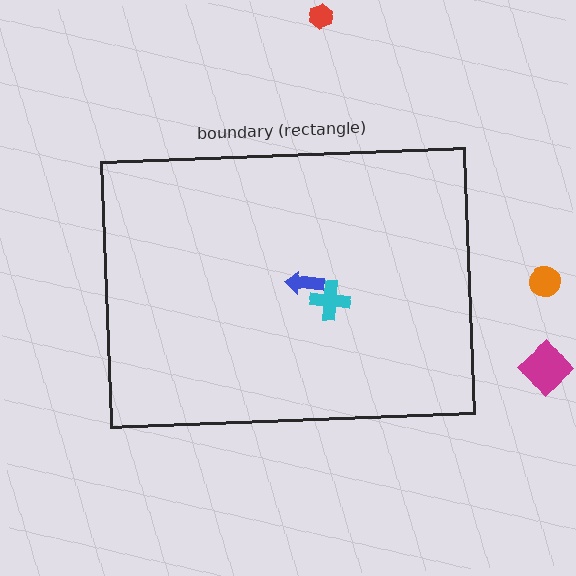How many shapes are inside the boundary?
2 inside, 3 outside.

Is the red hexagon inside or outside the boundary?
Outside.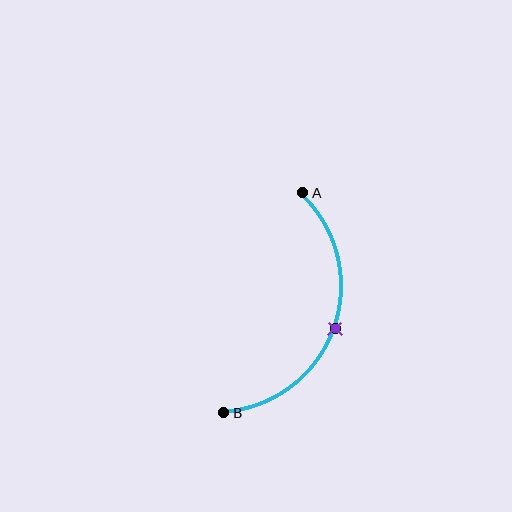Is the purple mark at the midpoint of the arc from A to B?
Yes. The purple mark lies on the arc at equal arc-length from both A and B — it is the arc midpoint.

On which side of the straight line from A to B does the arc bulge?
The arc bulges to the right of the straight line connecting A and B.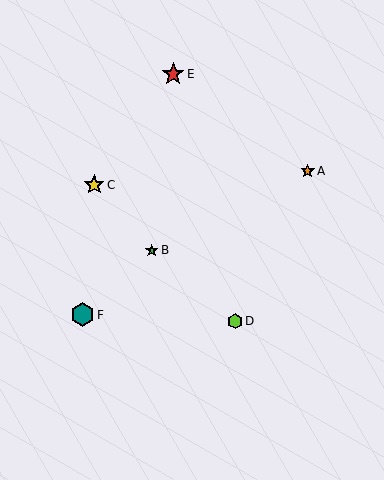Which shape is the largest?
The teal hexagon (labeled F) is the largest.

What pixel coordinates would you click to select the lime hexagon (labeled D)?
Click at (235, 321) to select the lime hexagon D.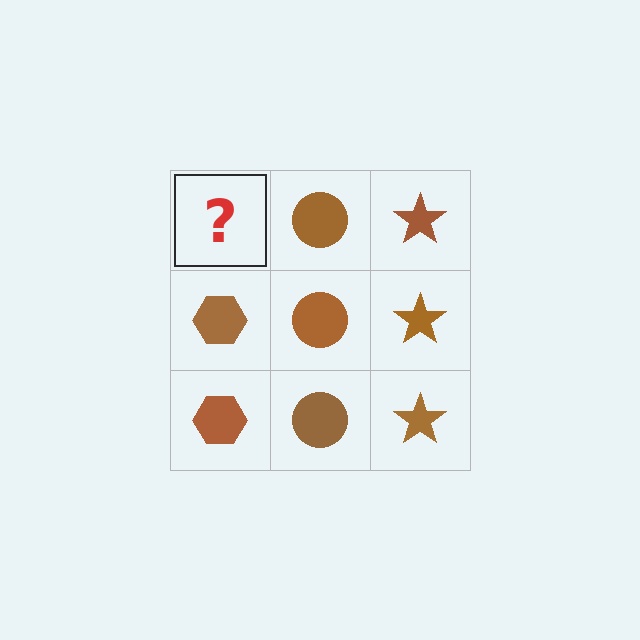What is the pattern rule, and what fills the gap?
The rule is that each column has a consistent shape. The gap should be filled with a brown hexagon.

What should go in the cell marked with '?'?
The missing cell should contain a brown hexagon.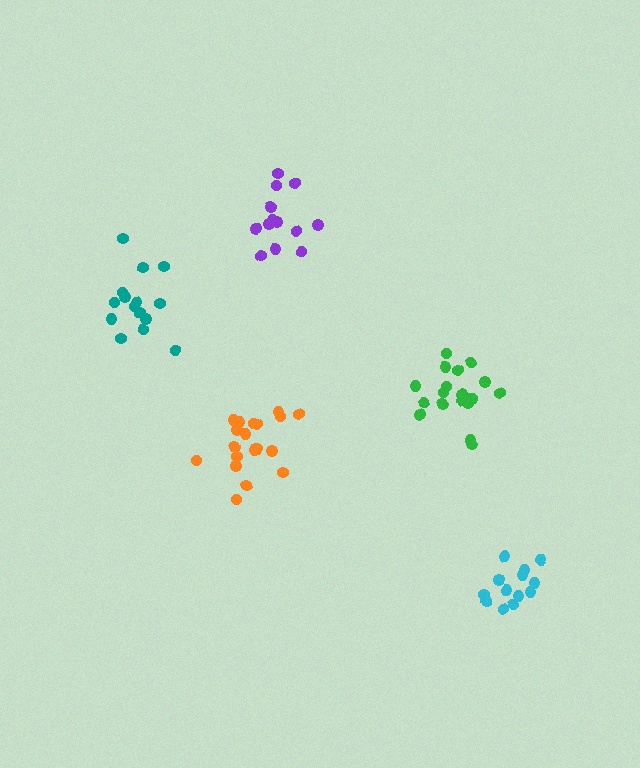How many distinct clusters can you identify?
There are 5 distinct clusters.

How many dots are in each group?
Group 1: 13 dots, Group 2: 19 dots, Group 3: 19 dots, Group 4: 15 dots, Group 5: 13 dots (79 total).